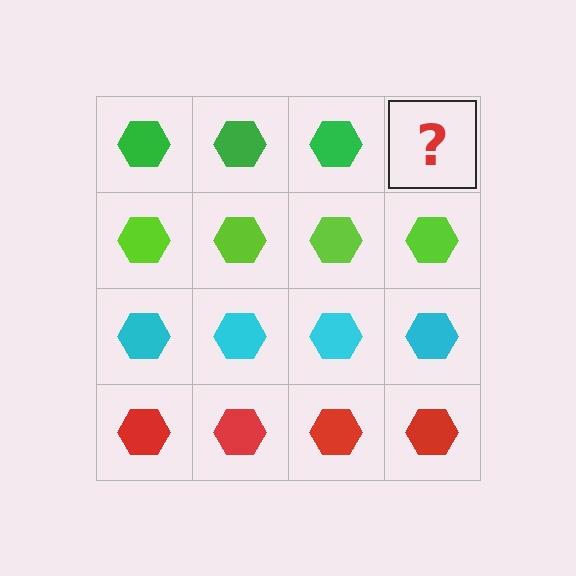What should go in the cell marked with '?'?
The missing cell should contain a green hexagon.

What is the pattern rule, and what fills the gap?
The rule is that each row has a consistent color. The gap should be filled with a green hexagon.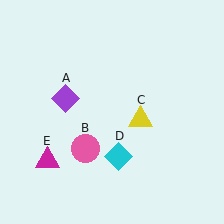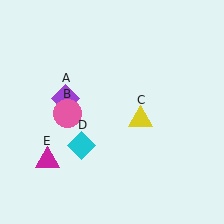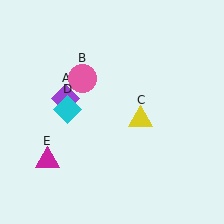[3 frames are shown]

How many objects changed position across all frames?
2 objects changed position: pink circle (object B), cyan diamond (object D).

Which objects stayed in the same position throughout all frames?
Purple diamond (object A) and yellow triangle (object C) and magenta triangle (object E) remained stationary.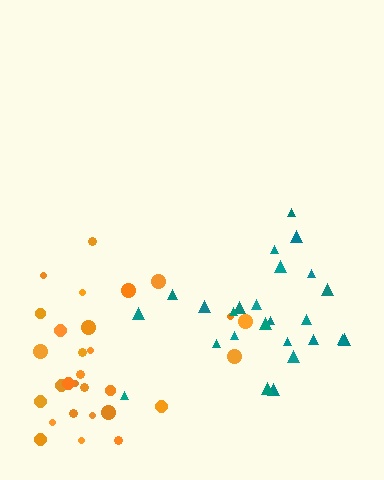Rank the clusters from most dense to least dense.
teal, orange.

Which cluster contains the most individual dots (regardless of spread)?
Orange (30).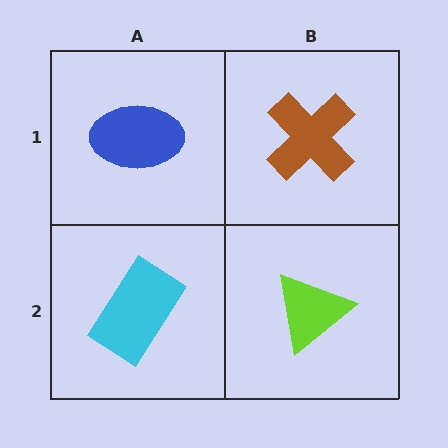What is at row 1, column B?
A brown cross.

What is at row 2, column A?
A cyan rectangle.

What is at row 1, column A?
A blue ellipse.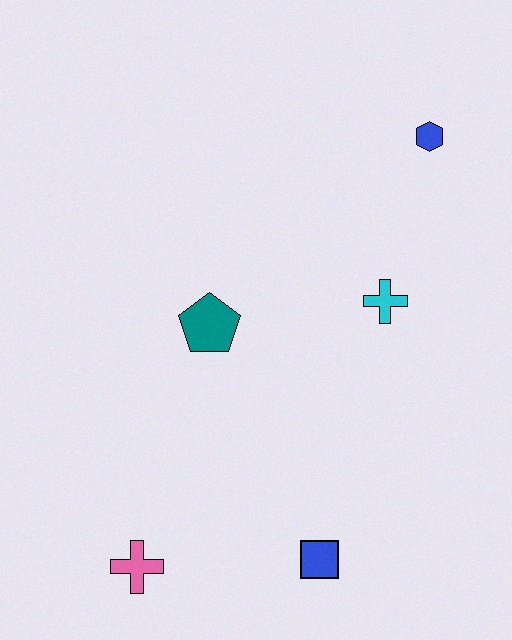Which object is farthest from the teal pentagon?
The blue hexagon is farthest from the teal pentagon.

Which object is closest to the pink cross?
The blue square is closest to the pink cross.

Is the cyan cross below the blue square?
No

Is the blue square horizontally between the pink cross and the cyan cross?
Yes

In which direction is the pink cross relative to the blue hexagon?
The pink cross is below the blue hexagon.